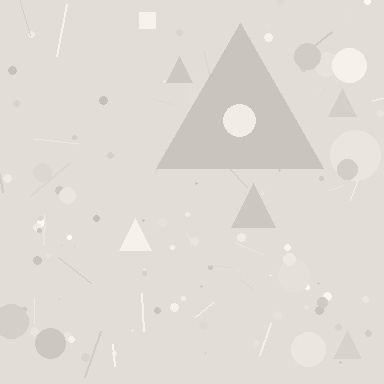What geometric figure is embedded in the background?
A triangle is embedded in the background.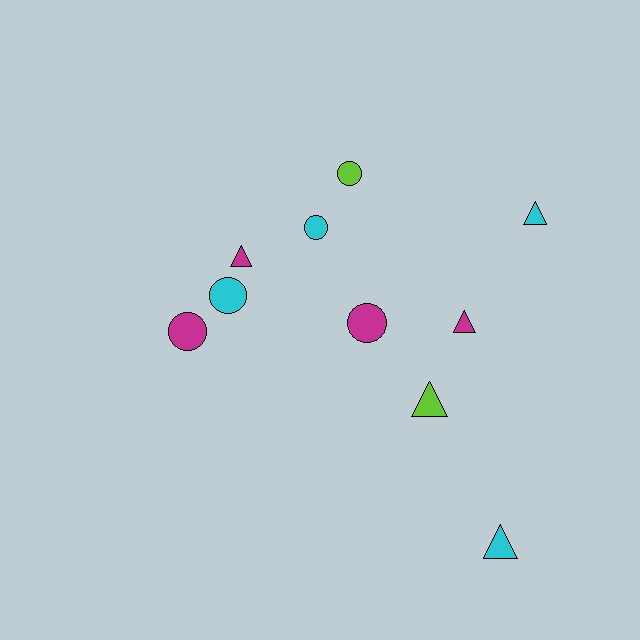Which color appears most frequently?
Cyan, with 4 objects.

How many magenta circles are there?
There are 2 magenta circles.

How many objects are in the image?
There are 10 objects.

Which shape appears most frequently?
Circle, with 5 objects.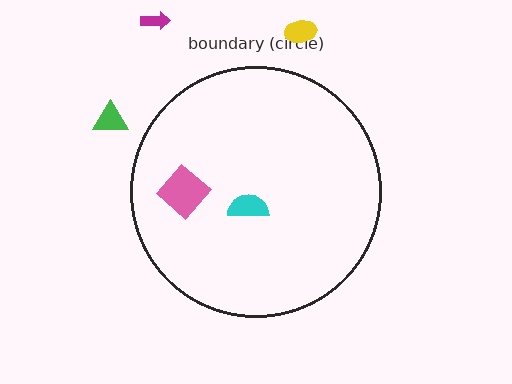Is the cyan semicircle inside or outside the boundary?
Inside.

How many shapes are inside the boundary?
2 inside, 3 outside.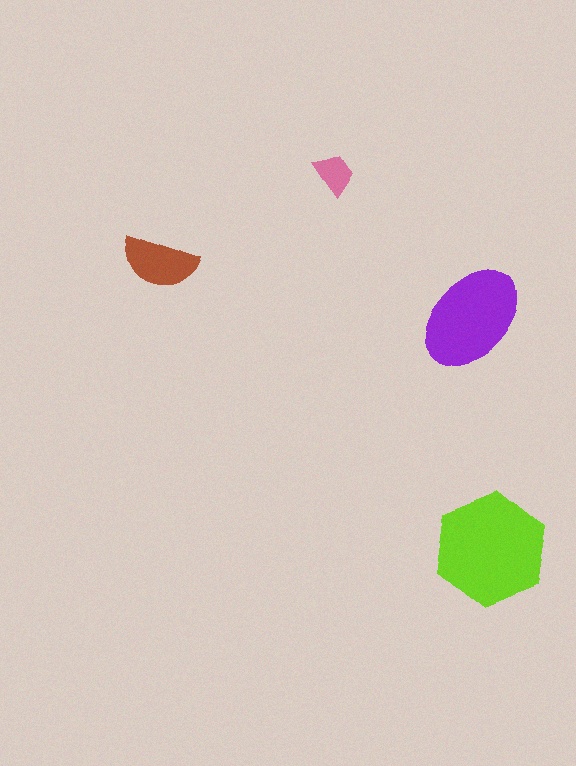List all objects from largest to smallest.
The lime hexagon, the purple ellipse, the brown semicircle, the pink trapezoid.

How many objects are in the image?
There are 4 objects in the image.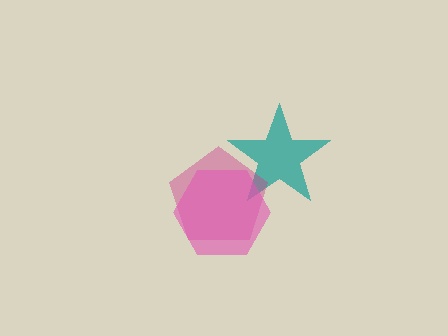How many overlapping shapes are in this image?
There are 3 overlapping shapes in the image.